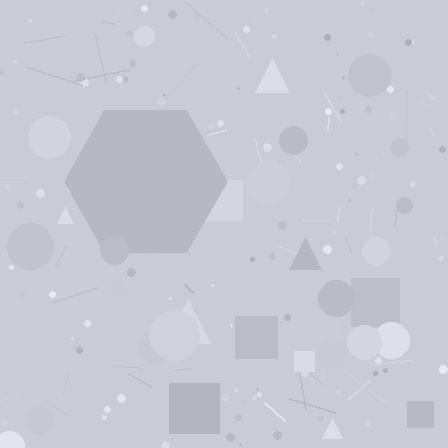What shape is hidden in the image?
A hexagon is hidden in the image.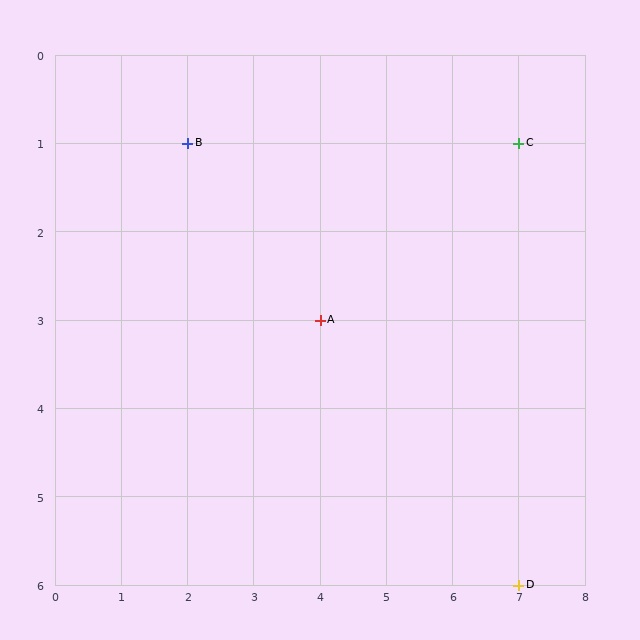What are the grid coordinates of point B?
Point B is at grid coordinates (2, 1).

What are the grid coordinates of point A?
Point A is at grid coordinates (4, 3).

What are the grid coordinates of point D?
Point D is at grid coordinates (7, 6).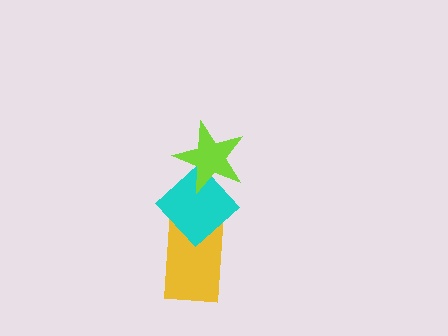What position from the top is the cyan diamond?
The cyan diamond is 2nd from the top.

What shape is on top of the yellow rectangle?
The cyan diamond is on top of the yellow rectangle.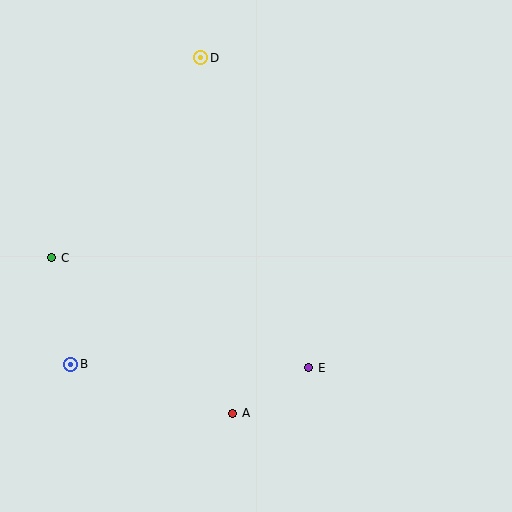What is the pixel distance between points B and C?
The distance between B and C is 108 pixels.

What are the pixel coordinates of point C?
Point C is at (52, 258).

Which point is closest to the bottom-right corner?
Point E is closest to the bottom-right corner.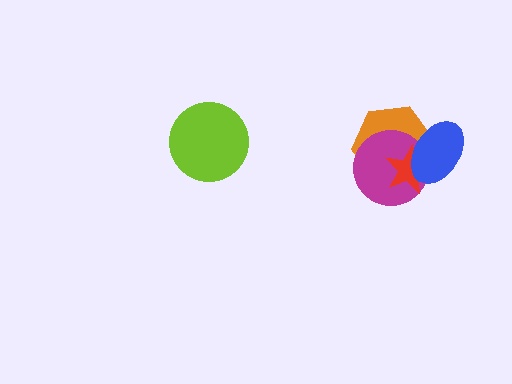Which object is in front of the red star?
The blue ellipse is in front of the red star.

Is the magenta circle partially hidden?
Yes, it is partially covered by another shape.